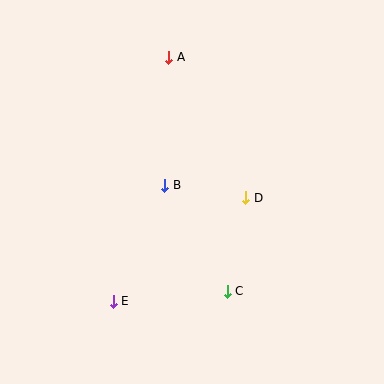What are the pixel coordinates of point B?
Point B is at (165, 185).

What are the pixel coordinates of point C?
Point C is at (227, 291).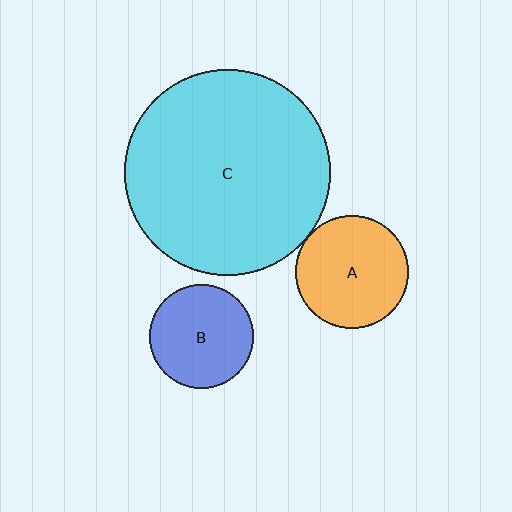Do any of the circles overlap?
No, none of the circles overlap.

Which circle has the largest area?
Circle C (cyan).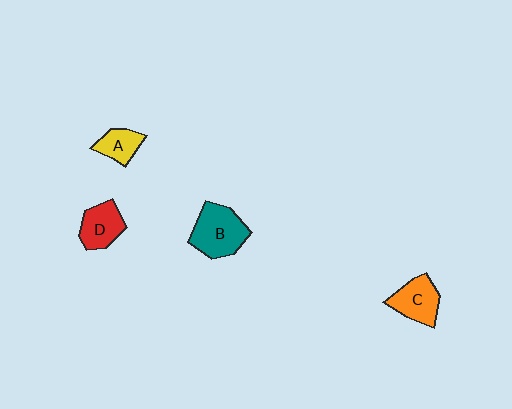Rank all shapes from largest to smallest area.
From largest to smallest: B (teal), C (orange), D (red), A (yellow).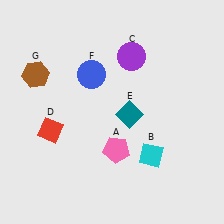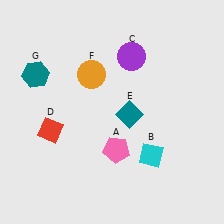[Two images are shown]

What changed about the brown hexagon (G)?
In Image 1, G is brown. In Image 2, it changed to teal.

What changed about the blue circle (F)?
In Image 1, F is blue. In Image 2, it changed to orange.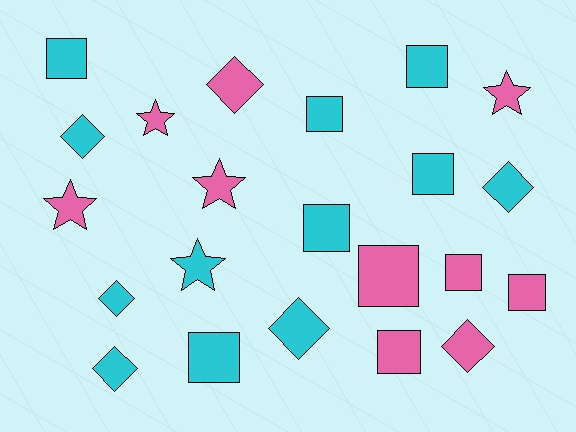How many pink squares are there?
There are 4 pink squares.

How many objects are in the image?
There are 22 objects.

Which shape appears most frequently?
Square, with 10 objects.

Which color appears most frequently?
Cyan, with 12 objects.